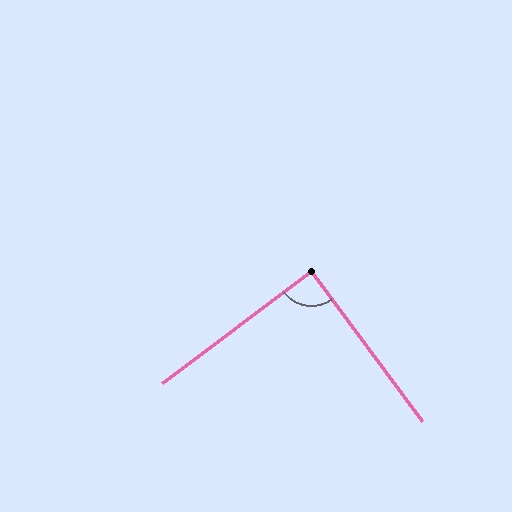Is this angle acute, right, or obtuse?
It is approximately a right angle.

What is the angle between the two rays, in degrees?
Approximately 90 degrees.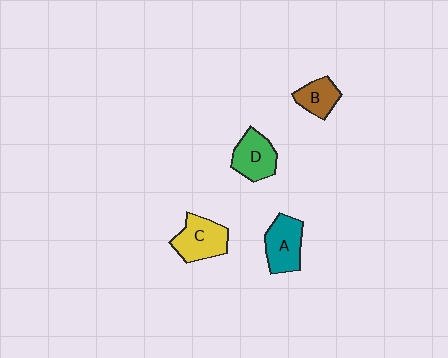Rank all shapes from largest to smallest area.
From largest to smallest: C (yellow), A (teal), D (green), B (brown).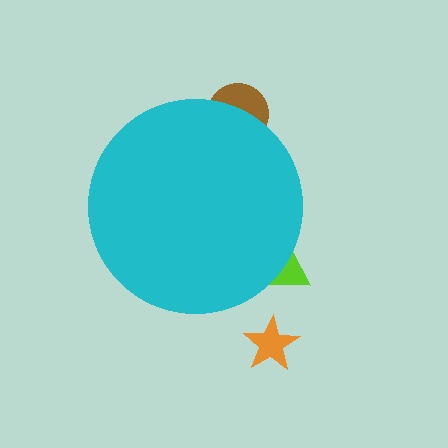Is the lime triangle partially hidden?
Yes, the lime triangle is partially hidden behind the cyan circle.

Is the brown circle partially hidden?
Yes, the brown circle is partially hidden behind the cyan circle.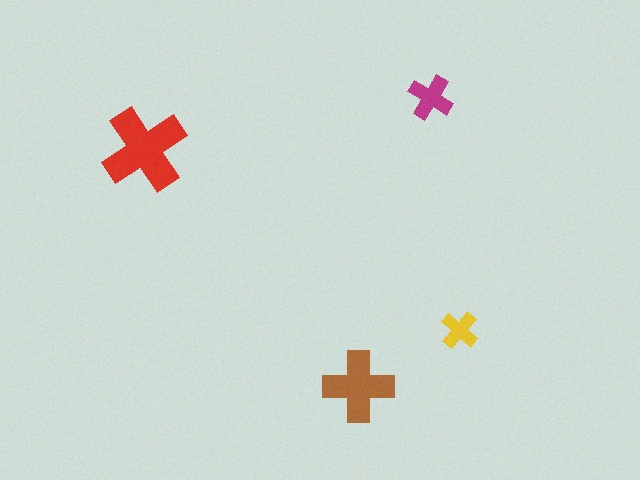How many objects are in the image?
There are 4 objects in the image.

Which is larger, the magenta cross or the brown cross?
The brown one.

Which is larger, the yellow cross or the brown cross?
The brown one.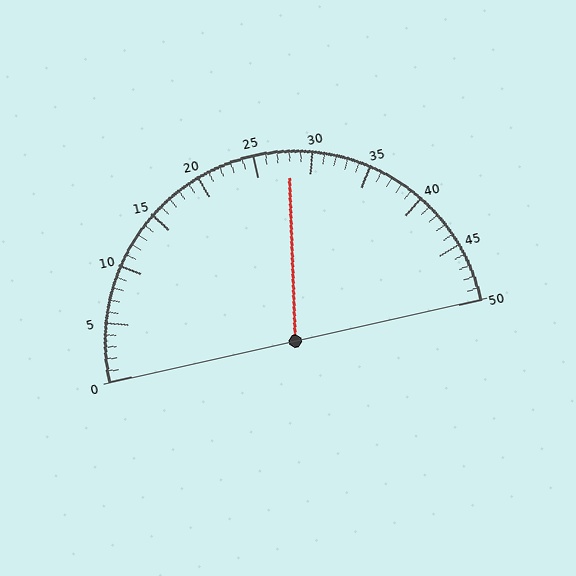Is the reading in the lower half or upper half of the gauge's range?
The reading is in the upper half of the range (0 to 50).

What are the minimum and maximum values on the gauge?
The gauge ranges from 0 to 50.